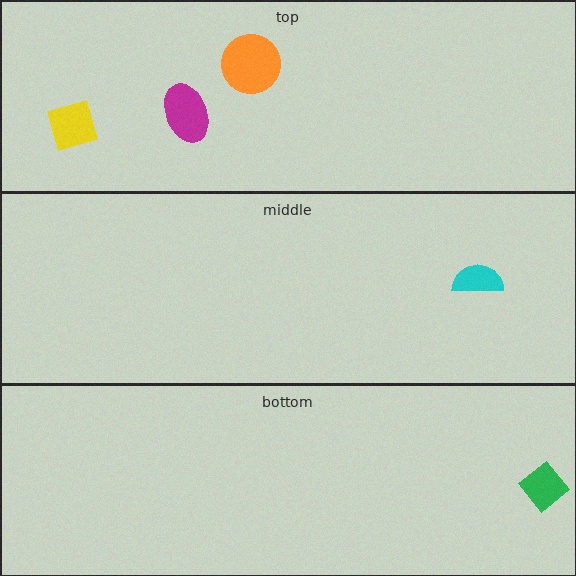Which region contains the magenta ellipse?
The top region.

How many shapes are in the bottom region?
1.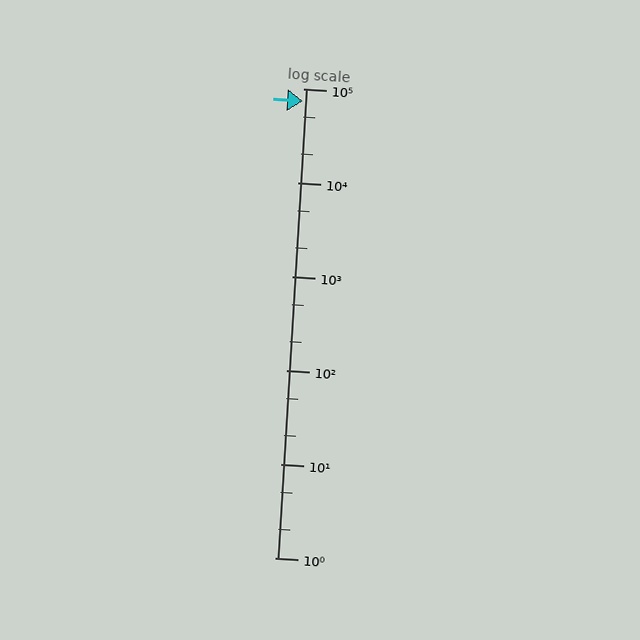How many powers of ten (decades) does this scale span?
The scale spans 5 decades, from 1 to 100000.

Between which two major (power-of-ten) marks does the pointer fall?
The pointer is between 10000 and 100000.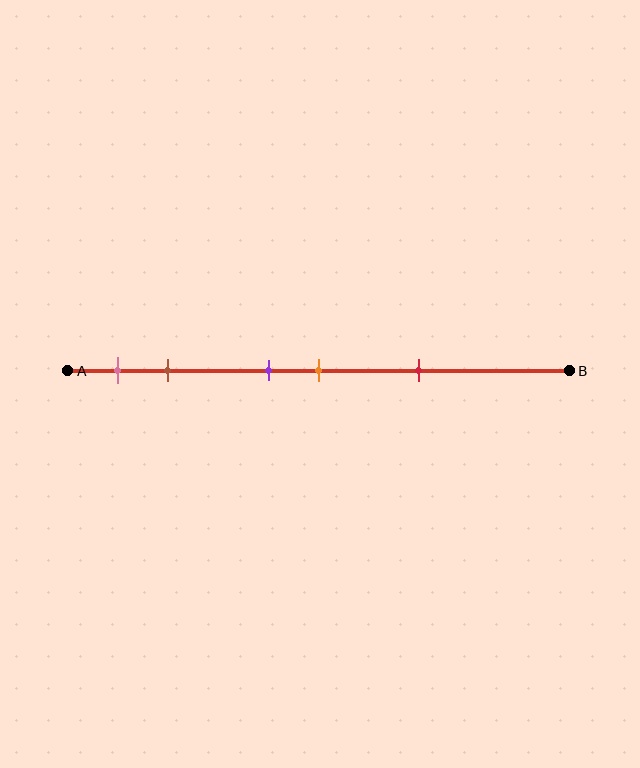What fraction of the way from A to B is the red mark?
The red mark is approximately 70% (0.7) of the way from A to B.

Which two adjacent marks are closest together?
The purple and orange marks are the closest adjacent pair.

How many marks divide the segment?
There are 5 marks dividing the segment.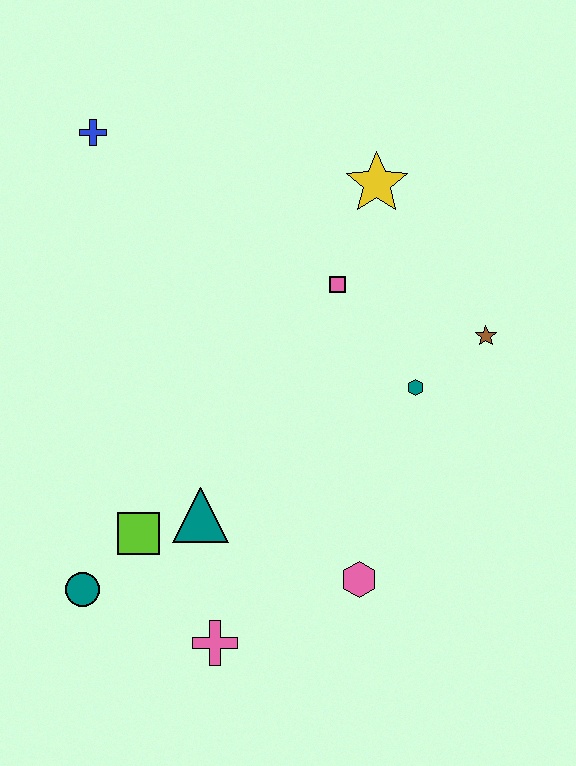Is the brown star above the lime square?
Yes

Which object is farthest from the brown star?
The teal circle is farthest from the brown star.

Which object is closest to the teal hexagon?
The brown star is closest to the teal hexagon.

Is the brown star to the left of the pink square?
No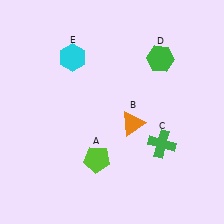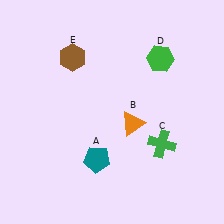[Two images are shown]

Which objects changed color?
A changed from lime to teal. E changed from cyan to brown.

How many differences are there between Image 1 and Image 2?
There are 2 differences between the two images.